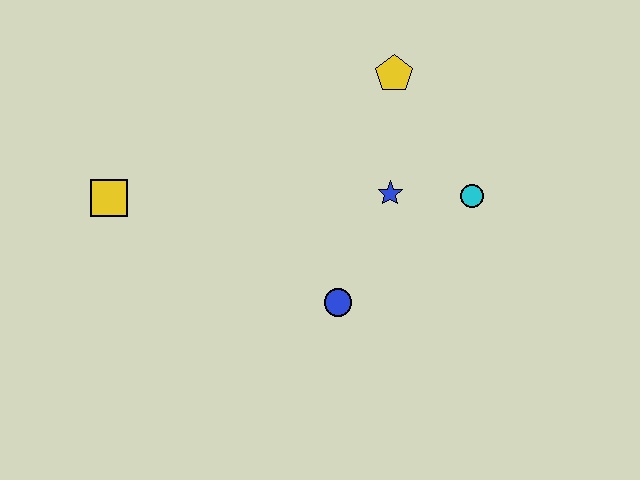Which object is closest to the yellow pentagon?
The blue star is closest to the yellow pentagon.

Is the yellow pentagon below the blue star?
No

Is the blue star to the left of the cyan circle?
Yes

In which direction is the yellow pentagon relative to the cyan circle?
The yellow pentagon is above the cyan circle.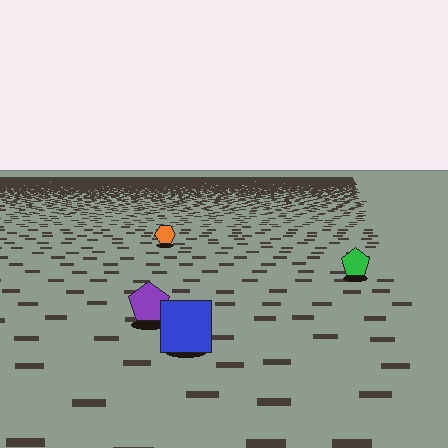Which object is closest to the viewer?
The blue square is closest. The texture marks near it are larger and more spread out.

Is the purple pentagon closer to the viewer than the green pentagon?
Yes. The purple pentagon is closer — you can tell from the texture gradient: the ground texture is coarser near it.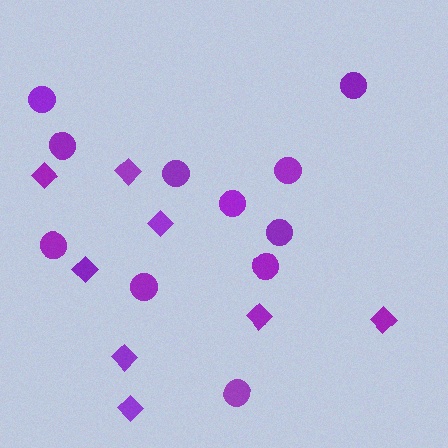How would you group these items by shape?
There are 2 groups: one group of diamonds (8) and one group of circles (11).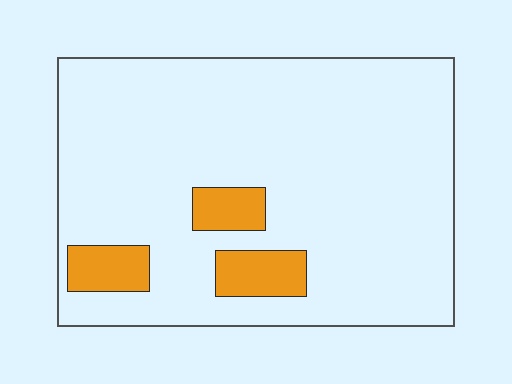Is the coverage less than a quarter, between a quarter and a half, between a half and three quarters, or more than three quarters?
Less than a quarter.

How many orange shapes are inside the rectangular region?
3.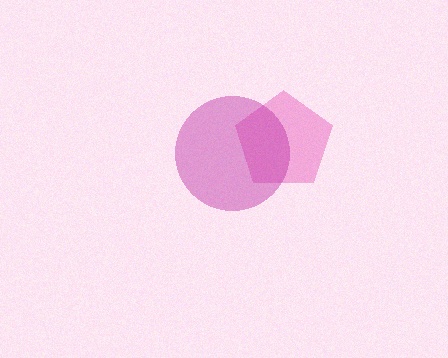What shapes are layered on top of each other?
The layered shapes are: a pink pentagon, a magenta circle.